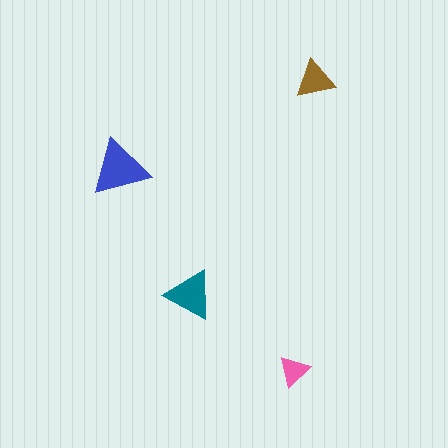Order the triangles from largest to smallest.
the blue one, the teal one, the brown one, the pink one.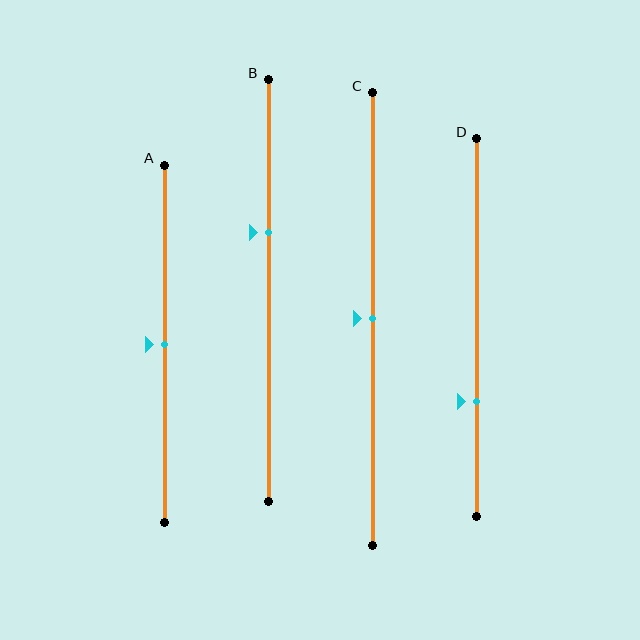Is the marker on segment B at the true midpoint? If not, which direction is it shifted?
No, the marker on segment B is shifted upward by about 14% of the segment length.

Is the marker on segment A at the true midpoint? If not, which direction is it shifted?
Yes, the marker on segment A is at the true midpoint.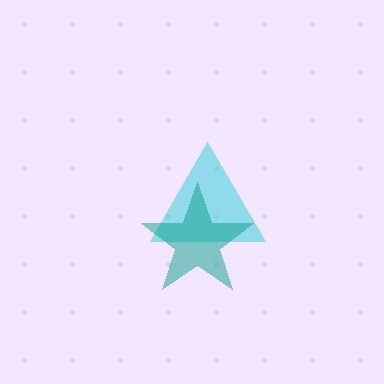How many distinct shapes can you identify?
There are 2 distinct shapes: a cyan triangle, a teal star.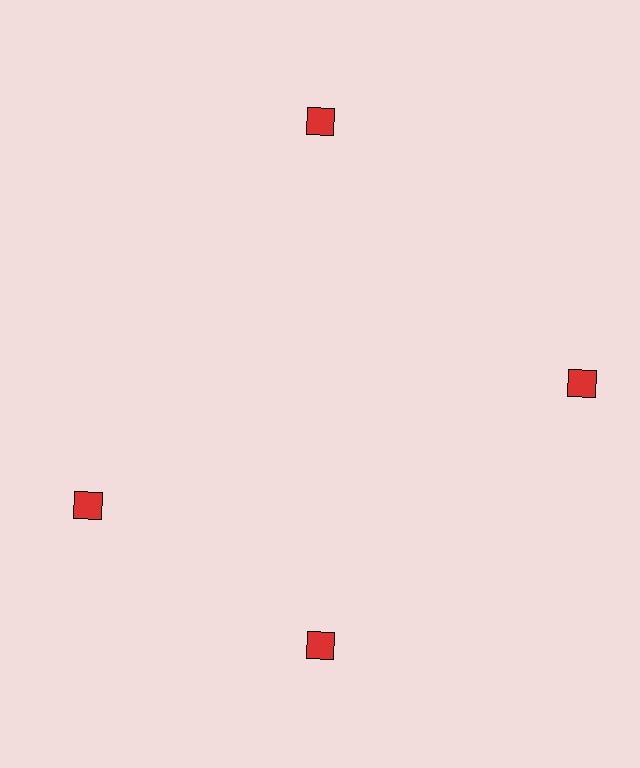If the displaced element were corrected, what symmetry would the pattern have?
It would have 4-fold rotational symmetry — the pattern would map onto itself every 90 degrees.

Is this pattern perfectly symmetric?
No. The 4 red squares are arranged in a ring, but one element near the 9 o'clock position is rotated out of alignment along the ring, breaking the 4-fold rotational symmetry.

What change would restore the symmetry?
The symmetry would be restored by rotating it back into even spacing with its neighbors so that all 4 squares sit at equal angles and equal distance from the center.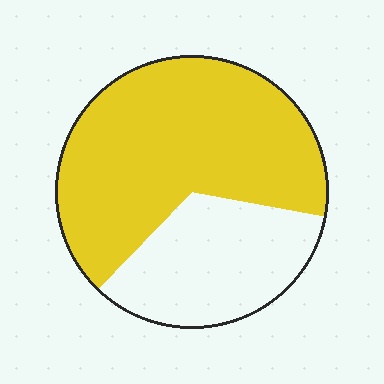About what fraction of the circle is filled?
About two thirds (2/3).